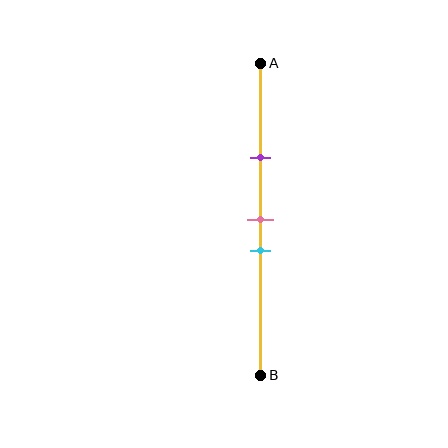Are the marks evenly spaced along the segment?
No, the marks are not evenly spaced.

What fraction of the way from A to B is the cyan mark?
The cyan mark is approximately 60% (0.6) of the way from A to B.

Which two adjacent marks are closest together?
The pink and cyan marks are the closest adjacent pair.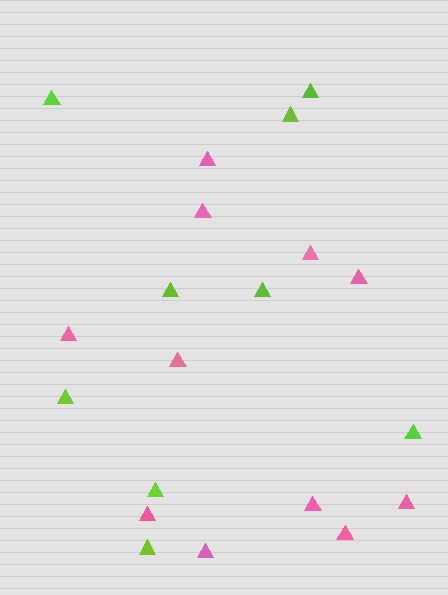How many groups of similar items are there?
There are 2 groups: one group of lime triangles (9) and one group of pink triangles (11).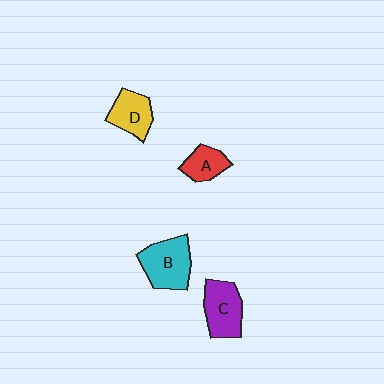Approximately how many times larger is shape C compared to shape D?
Approximately 1.2 times.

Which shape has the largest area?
Shape B (cyan).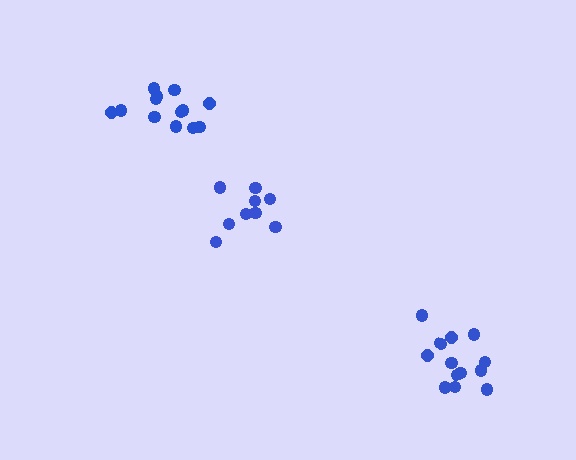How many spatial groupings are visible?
There are 3 spatial groupings.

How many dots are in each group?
Group 1: 9 dots, Group 2: 13 dots, Group 3: 13 dots (35 total).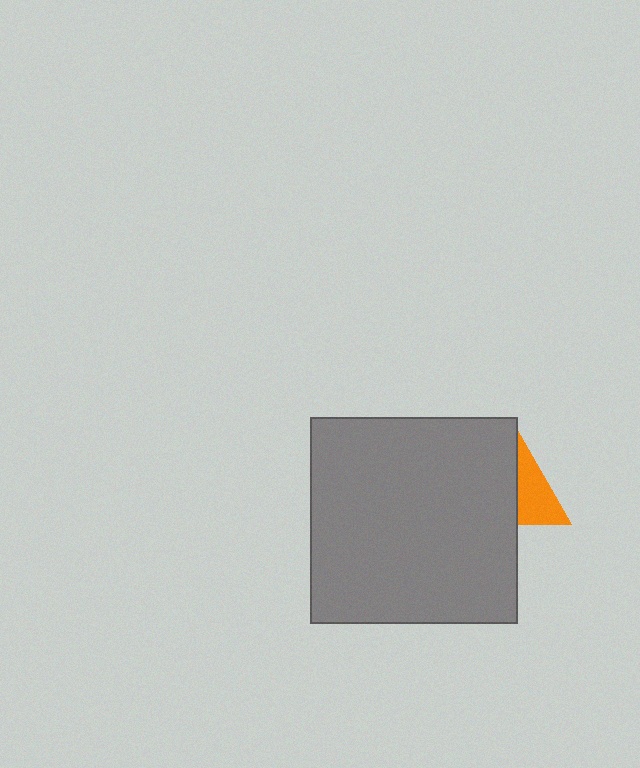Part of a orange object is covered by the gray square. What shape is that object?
It is a triangle.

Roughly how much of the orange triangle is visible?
A small part of it is visible (roughly 42%).